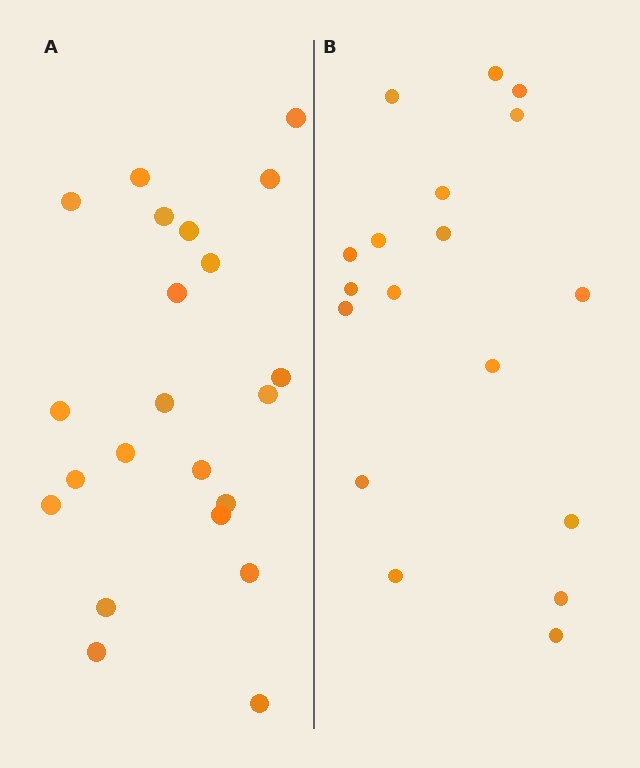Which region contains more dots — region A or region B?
Region A (the left region) has more dots.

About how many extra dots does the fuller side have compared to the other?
Region A has about 4 more dots than region B.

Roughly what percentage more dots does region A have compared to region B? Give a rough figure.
About 20% more.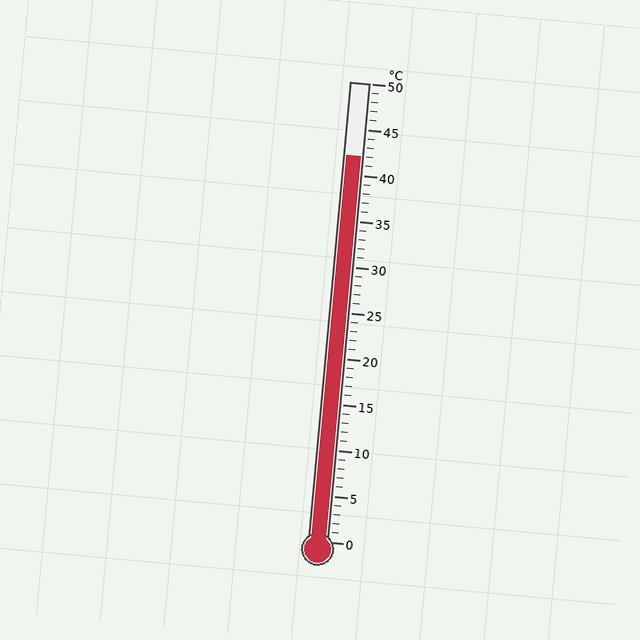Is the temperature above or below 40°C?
The temperature is above 40°C.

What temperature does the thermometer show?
The thermometer shows approximately 42°C.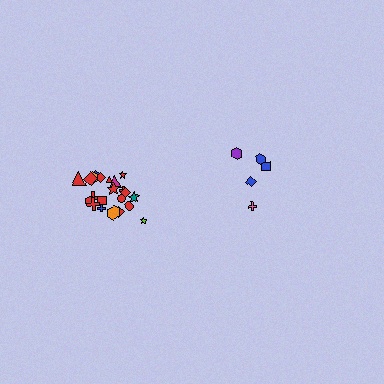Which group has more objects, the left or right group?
The left group.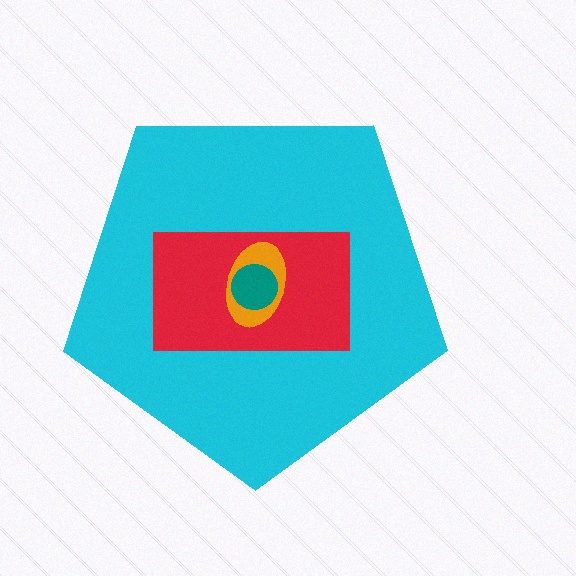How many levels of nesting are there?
4.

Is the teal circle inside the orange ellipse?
Yes.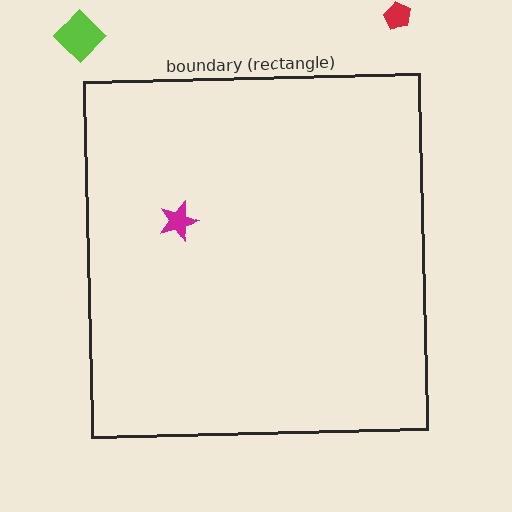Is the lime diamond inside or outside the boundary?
Outside.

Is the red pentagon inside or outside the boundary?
Outside.